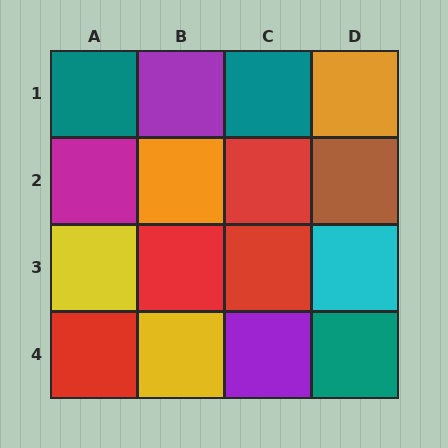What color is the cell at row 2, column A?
Magenta.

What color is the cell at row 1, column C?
Teal.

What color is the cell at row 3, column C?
Red.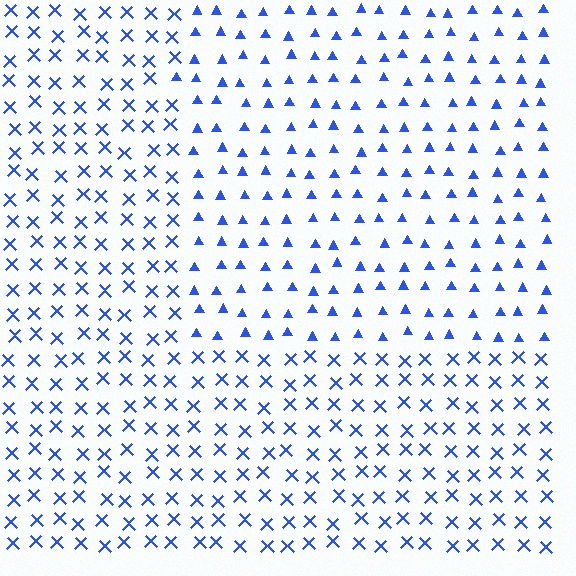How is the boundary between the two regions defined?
The boundary is defined by a change in element shape: triangles inside vs. X marks outside. All elements share the same color and spacing.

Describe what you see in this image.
The image is filled with small blue elements arranged in a uniform grid. A rectangle-shaped region contains triangles, while the surrounding area contains X marks. The boundary is defined purely by the change in element shape.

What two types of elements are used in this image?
The image uses triangles inside the rectangle region and X marks outside it.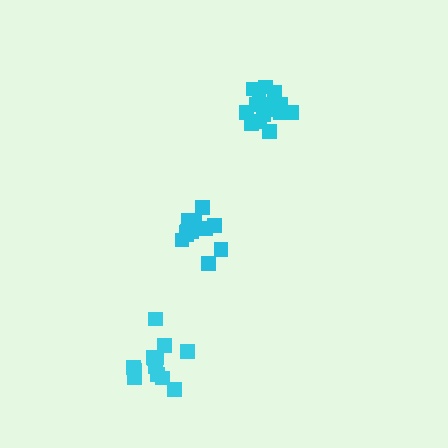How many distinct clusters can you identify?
There are 3 distinct clusters.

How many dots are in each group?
Group 1: 16 dots, Group 2: 13 dots, Group 3: 12 dots (41 total).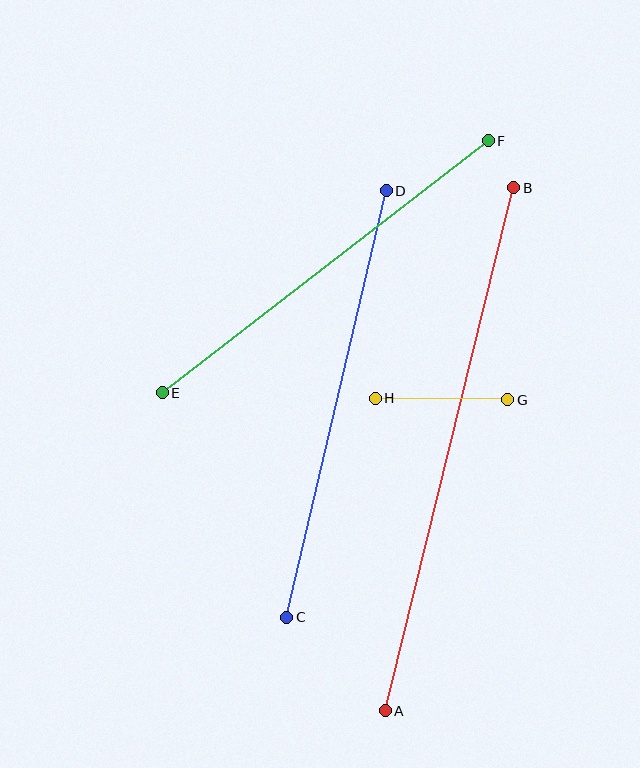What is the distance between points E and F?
The distance is approximately 412 pixels.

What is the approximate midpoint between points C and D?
The midpoint is at approximately (337, 404) pixels.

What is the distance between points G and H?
The distance is approximately 133 pixels.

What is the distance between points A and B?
The distance is approximately 538 pixels.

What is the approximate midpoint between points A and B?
The midpoint is at approximately (449, 449) pixels.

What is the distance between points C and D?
The distance is approximately 438 pixels.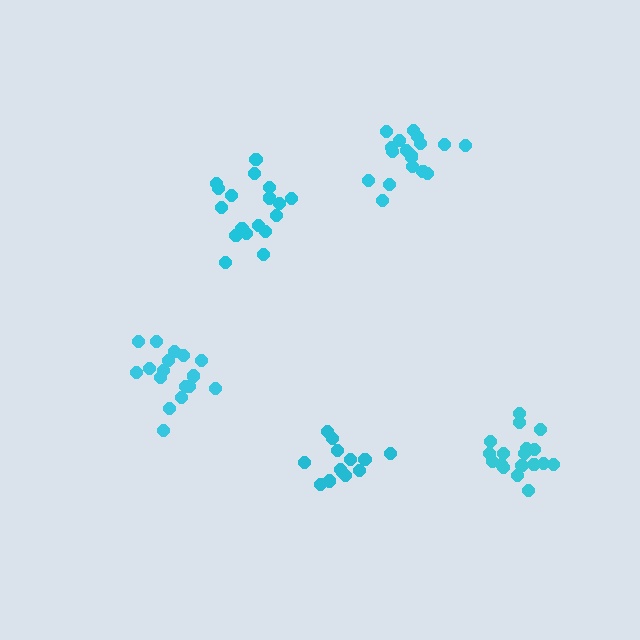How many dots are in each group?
Group 1: 18 dots, Group 2: 18 dots, Group 3: 17 dots, Group 4: 13 dots, Group 5: 18 dots (84 total).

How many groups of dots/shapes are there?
There are 5 groups.